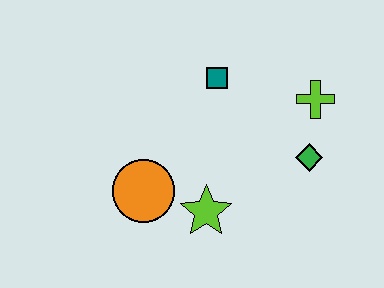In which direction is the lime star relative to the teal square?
The lime star is below the teal square.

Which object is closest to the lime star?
The orange circle is closest to the lime star.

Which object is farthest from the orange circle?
The lime cross is farthest from the orange circle.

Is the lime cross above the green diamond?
Yes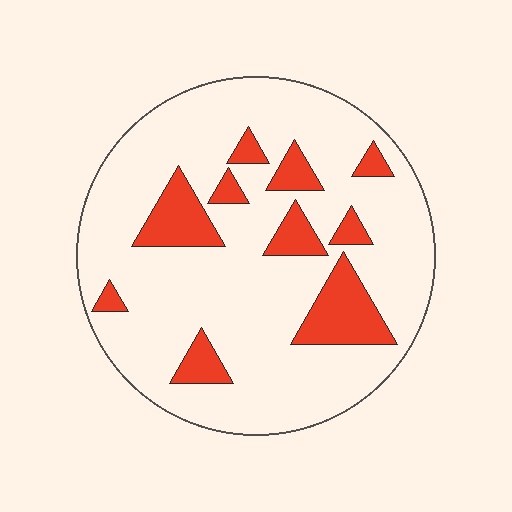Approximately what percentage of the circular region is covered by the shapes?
Approximately 20%.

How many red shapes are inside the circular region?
10.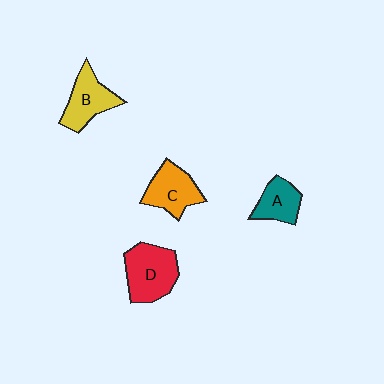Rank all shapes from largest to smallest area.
From largest to smallest: D (red), C (orange), B (yellow), A (teal).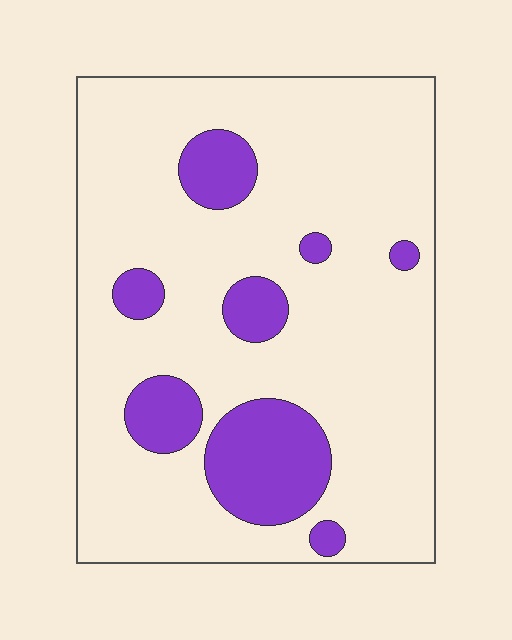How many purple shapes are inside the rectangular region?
8.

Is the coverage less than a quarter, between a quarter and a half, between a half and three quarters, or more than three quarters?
Less than a quarter.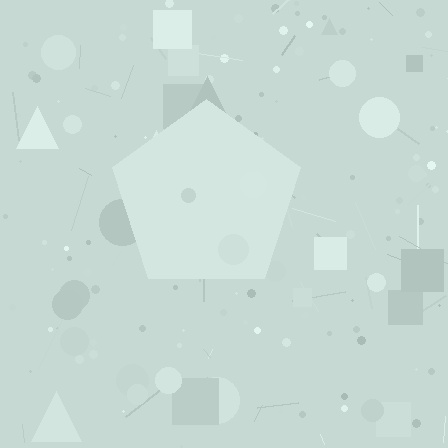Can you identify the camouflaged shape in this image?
The camouflaged shape is a pentagon.